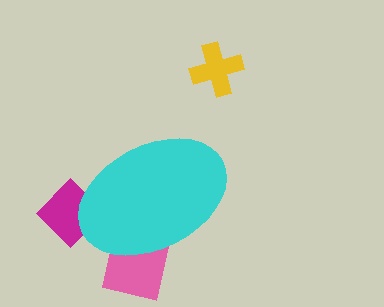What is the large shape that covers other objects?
A cyan ellipse.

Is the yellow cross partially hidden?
No, the yellow cross is fully visible.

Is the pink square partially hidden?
Yes, the pink square is partially hidden behind the cyan ellipse.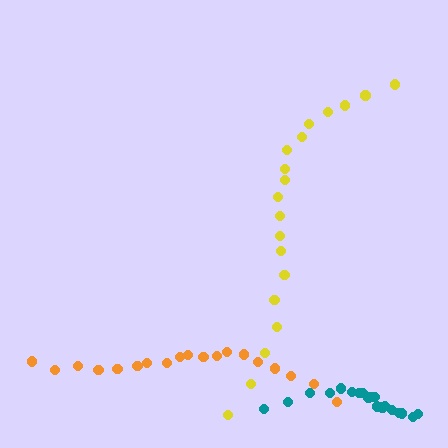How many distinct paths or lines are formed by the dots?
There are 3 distinct paths.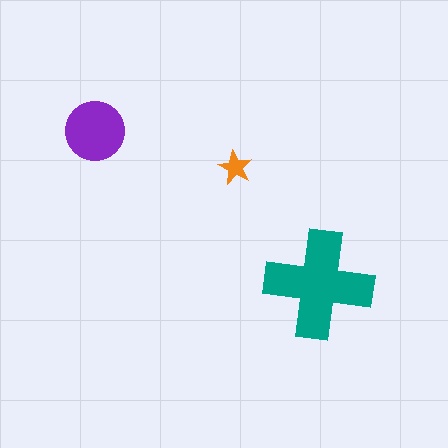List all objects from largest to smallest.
The teal cross, the purple circle, the orange star.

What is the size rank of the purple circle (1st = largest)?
2nd.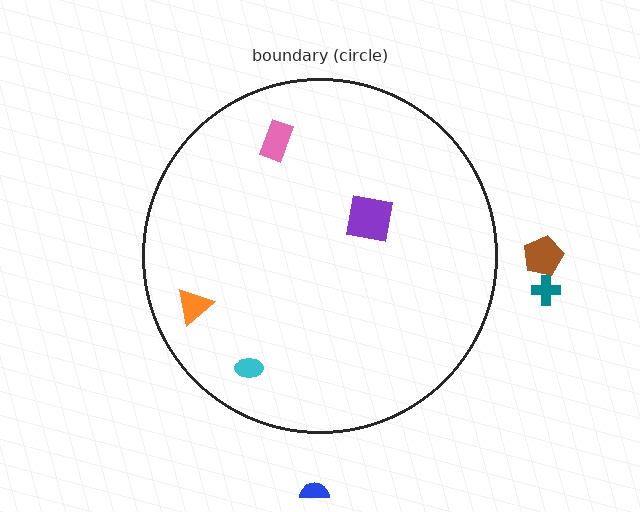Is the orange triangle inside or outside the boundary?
Inside.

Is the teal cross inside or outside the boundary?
Outside.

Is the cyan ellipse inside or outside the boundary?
Inside.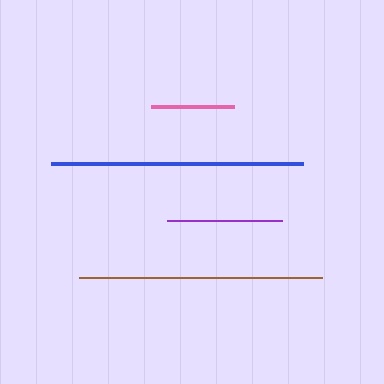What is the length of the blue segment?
The blue segment is approximately 252 pixels long.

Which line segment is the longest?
The blue line is the longest at approximately 252 pixels.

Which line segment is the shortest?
The pink line is the shortest at approximately 84 pixels.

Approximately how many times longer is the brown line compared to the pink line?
The brown line is approximately 2.9 times the length of the pink line.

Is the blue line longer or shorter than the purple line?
The blue line is longer than the purple line.